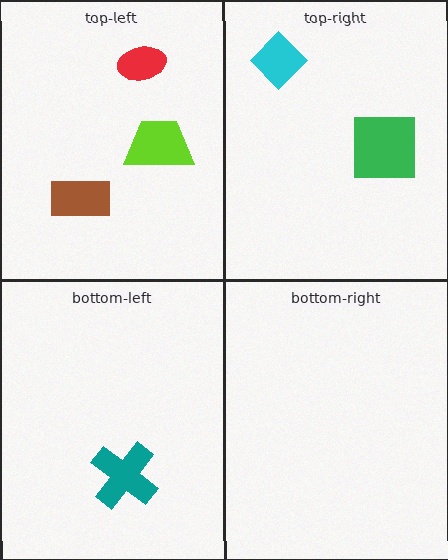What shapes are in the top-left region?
The brown rectangle, the lime trapezoid, the red ellipse.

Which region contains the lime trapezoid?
The top-left region.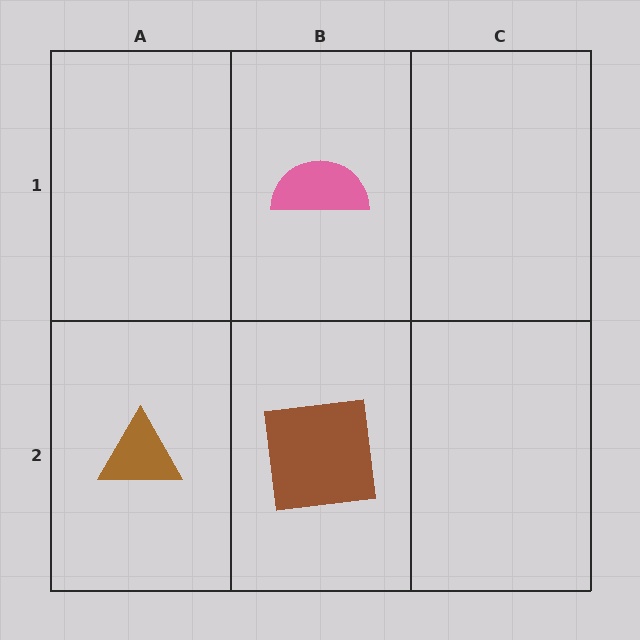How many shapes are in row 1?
1 shape.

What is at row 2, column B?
A brown square.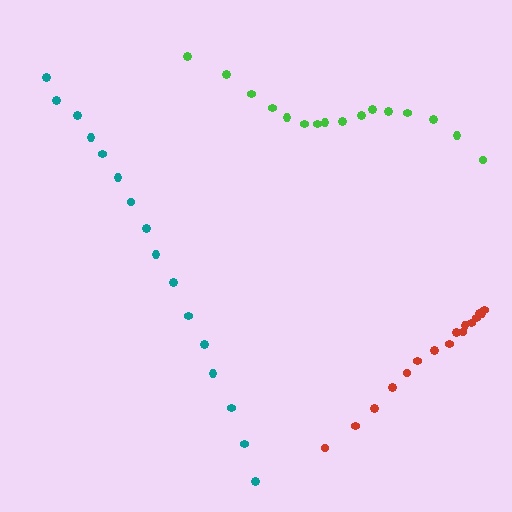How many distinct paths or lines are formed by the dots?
There are 3 distinct paths.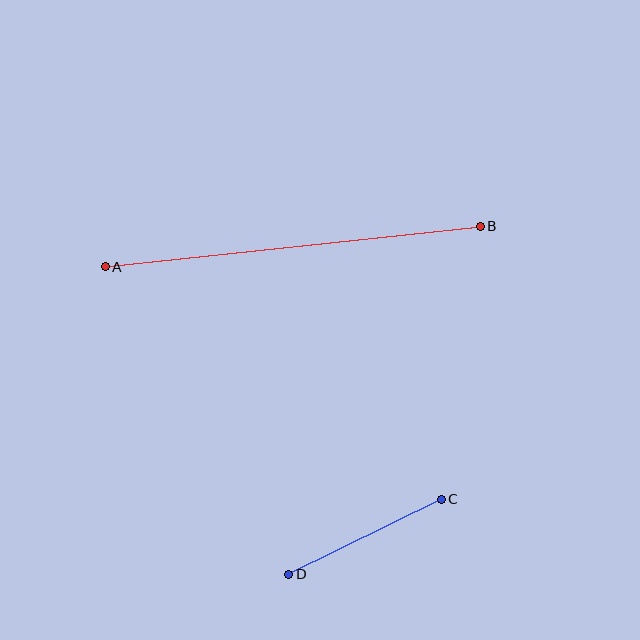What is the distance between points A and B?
The distance is approximately 377 pixels.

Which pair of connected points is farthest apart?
Points A and B are farthest apart.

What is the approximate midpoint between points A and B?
The midpoint is at approximately (293, 246) pixels.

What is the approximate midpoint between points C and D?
The midpoint is at approximately (365, 537) pixels.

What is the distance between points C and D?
The distance is approximately 170 pixels.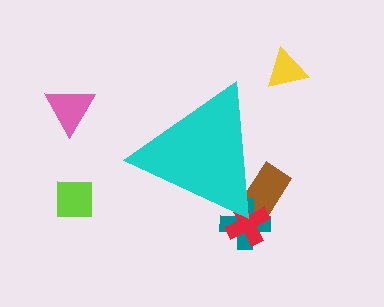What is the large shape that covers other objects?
A cyan triangle.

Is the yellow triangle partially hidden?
No, the yellow triangle is fully visible.